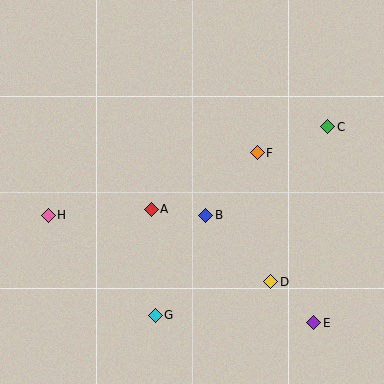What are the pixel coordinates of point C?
Point C is at (328, 127).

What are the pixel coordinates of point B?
Point B is at (206, 215).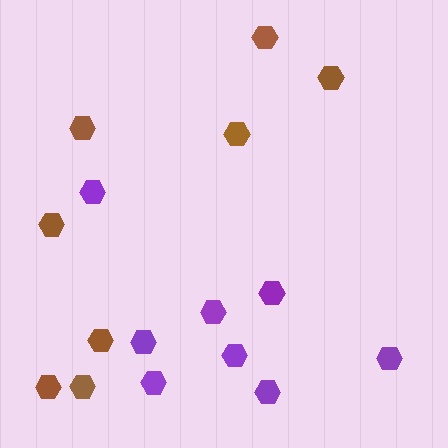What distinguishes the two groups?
There are 2 groups: one group of purple hexagons (8) and one group of brown hexagons (8).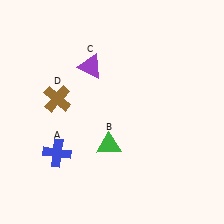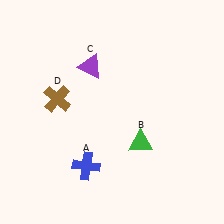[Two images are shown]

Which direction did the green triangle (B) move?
The green triangle (B) moved right.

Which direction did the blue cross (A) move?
The blue cross (A) moved right.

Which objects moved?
The objects that moved are: the blue cross (A), the green triangle (B).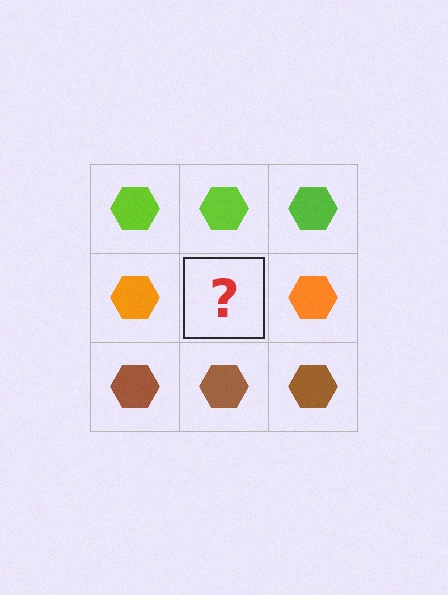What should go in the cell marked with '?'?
The missing cell should contain an orange hexagon.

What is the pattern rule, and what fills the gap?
The rule is that each row has a consistent color. The gap should be filled with an orange hexagon.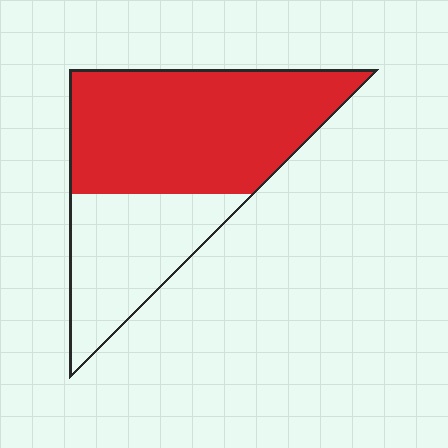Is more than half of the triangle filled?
Yes.